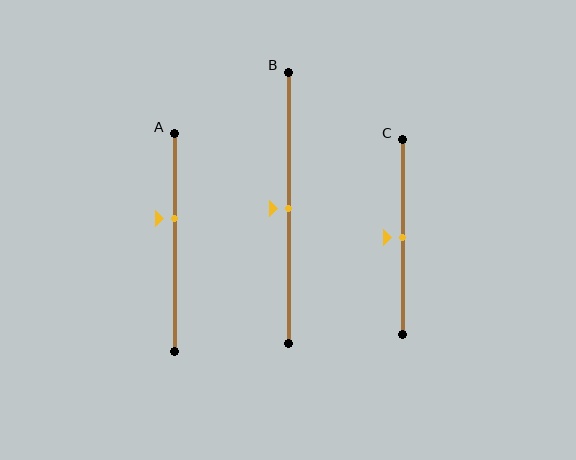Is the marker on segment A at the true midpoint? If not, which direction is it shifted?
No, the marker on segment A is shifted upward by about 11% of the segment length.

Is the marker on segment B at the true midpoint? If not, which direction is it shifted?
Yes, the marker on segment B is at the true midpoint.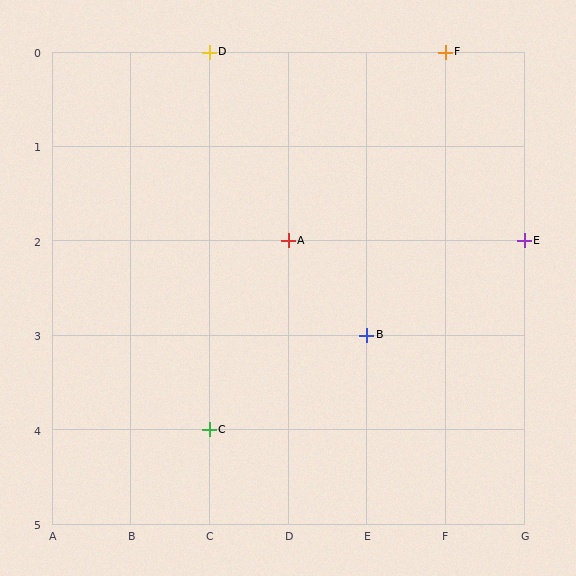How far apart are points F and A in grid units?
Points F and A are 2 columns and 2 rows apart (about 2.8 grid units diagonally).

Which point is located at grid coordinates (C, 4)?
Point C is at (C, 4).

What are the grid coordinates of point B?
Point B is at grid coordinates (E, 3).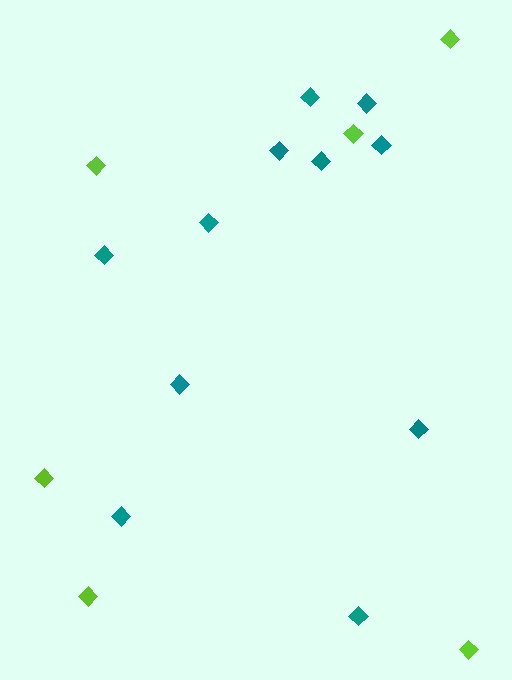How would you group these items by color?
There are 2 groups: one group of teal diamonds (11) and one group of lime diamonds (6).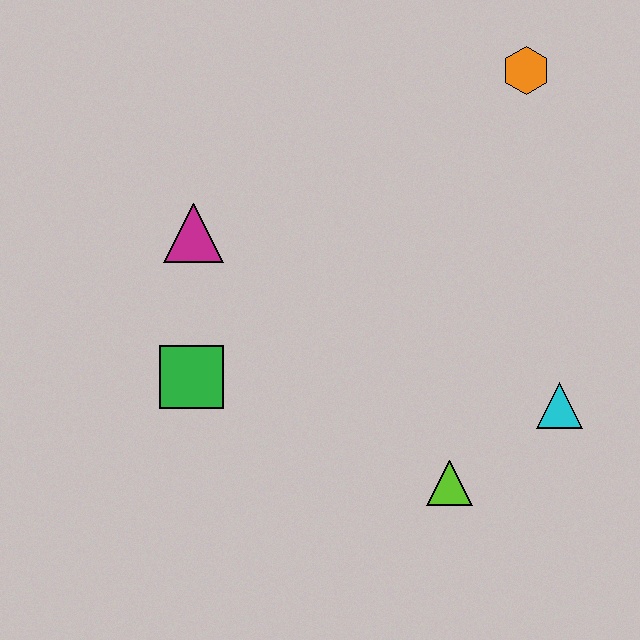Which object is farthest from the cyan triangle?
The magenta triangle is farthest from the cyan triangle.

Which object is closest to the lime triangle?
The cyan triangle is closest to the lime triangle.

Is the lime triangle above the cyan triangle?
No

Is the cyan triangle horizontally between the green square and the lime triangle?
No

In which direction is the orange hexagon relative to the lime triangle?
The orange hexagon is above the lime triangle.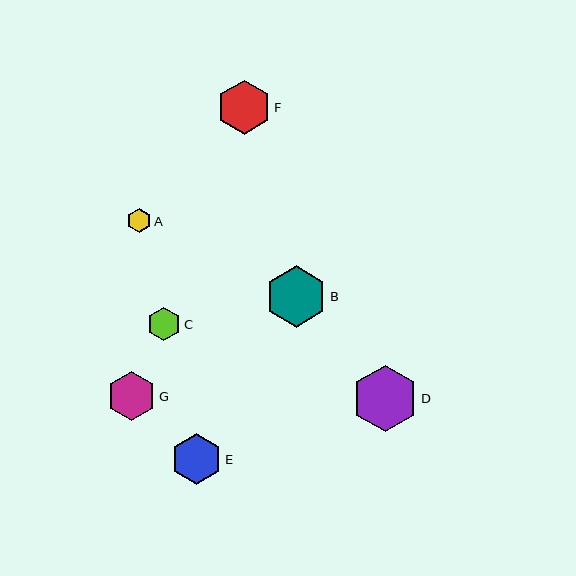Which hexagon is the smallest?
Hexagon A is the smallest with a size of approximately 24 pixels.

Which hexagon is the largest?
Hexagon D is the largest with a size of approximately 66 pixels.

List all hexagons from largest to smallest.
From largest to smallest: D, B, F, E, G, C, A.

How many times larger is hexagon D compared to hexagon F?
Hexagon D is approximately 1.2 times the size of hexagon F.